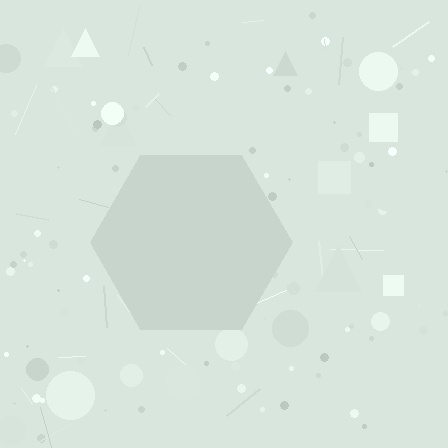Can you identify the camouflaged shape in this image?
The camouflaged shape is a hexagon.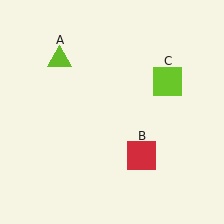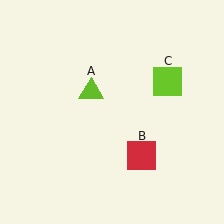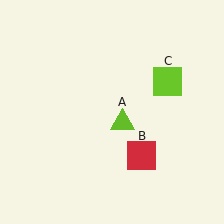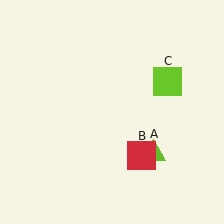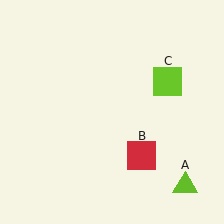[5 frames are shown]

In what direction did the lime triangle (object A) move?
The lime triangle (object A) moved down and to the right.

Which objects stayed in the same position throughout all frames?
Red square (object B) and lime square (object C) remained stationary.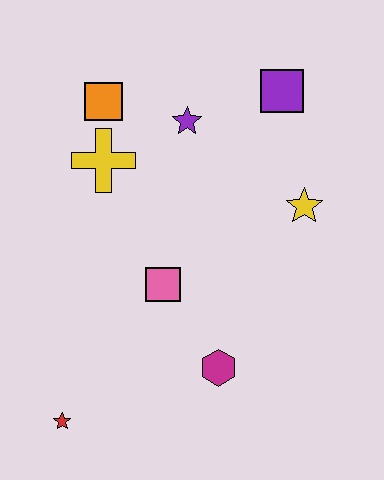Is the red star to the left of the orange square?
Yes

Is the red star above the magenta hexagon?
No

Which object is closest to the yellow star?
The purple square is closest to the yellow star.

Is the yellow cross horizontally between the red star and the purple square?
Yes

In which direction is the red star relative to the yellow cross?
The red star is below the yellow cross.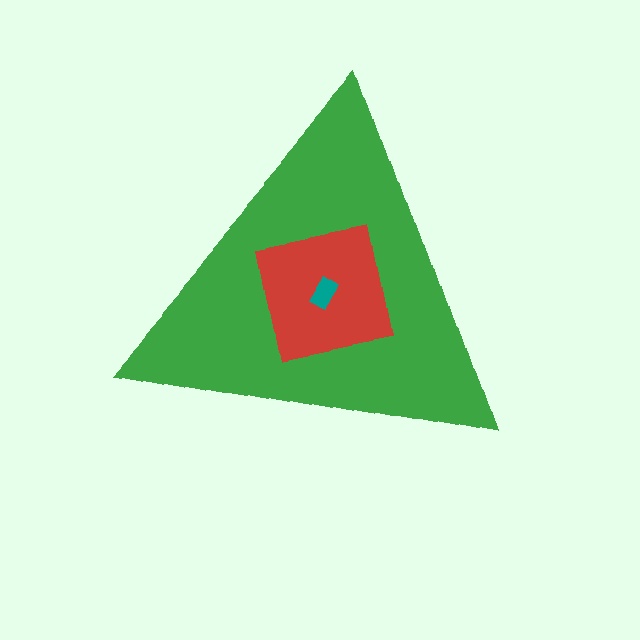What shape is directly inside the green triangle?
The red square.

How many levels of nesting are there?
3.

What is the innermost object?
The teal rectangle.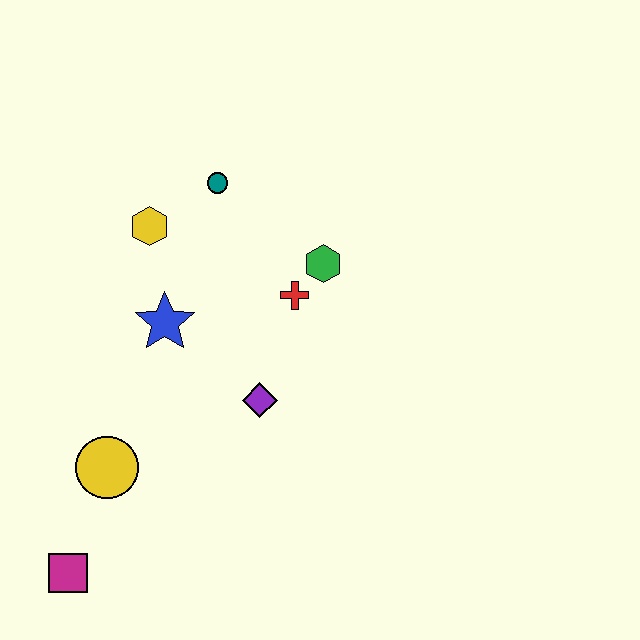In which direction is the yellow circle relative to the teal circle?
The yellow circle is below the teal circle.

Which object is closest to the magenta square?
The yellow circle is closest to the magenta square.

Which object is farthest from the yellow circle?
The teal circle is farthest from the yellow circle.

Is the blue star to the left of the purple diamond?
Yes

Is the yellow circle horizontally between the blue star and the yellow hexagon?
No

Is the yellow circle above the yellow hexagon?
No